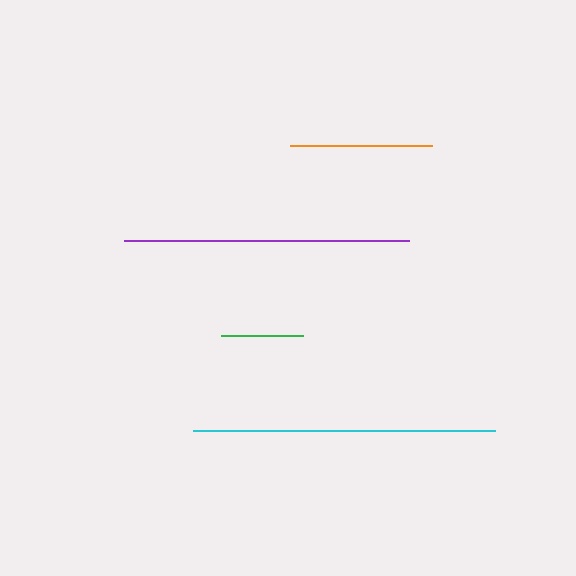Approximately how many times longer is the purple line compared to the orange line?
The purple line is approximately 2.0 times the length of the orange line.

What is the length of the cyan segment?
The cyan segment is approximately 302 pixels long.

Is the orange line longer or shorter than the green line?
The orange line is longer than the green line.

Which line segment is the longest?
The cyan line is the longest at approximately 302 pixels.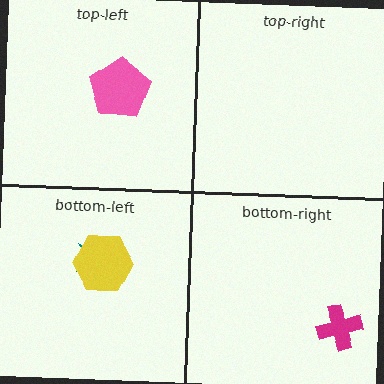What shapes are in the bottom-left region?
The teal star, the yellow hexagon.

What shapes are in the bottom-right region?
The magenta cross.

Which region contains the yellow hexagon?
The bottom-left region.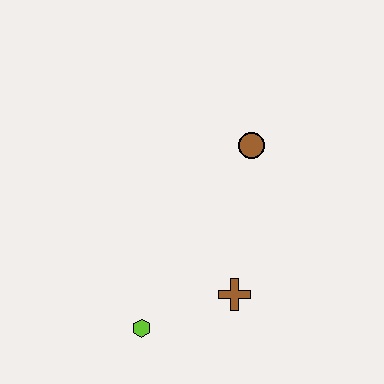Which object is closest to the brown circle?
The brown cross is closest to the brown circle.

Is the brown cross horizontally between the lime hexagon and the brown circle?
Yes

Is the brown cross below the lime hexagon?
No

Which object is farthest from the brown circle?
The lime hexagon is farthest from the brown circle.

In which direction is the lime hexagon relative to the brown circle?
The lime hexagon is below the brown circle.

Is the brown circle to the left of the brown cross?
No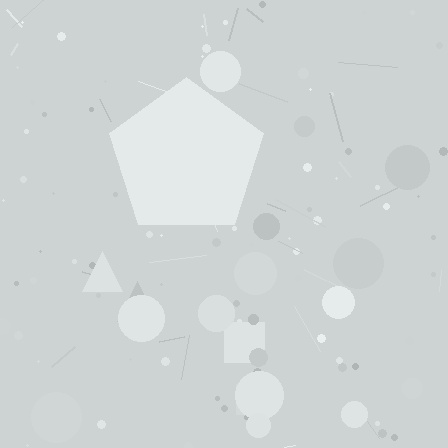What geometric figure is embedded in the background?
A pentagon is embedded in the background.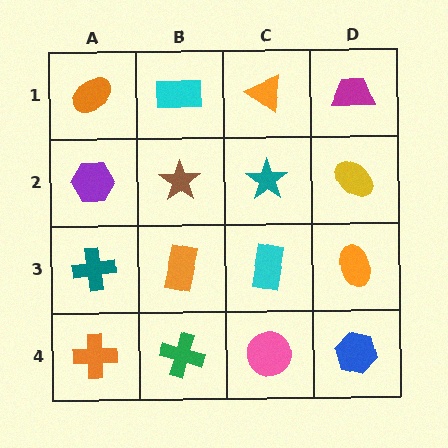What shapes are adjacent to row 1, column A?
A purple hexagon (row 2, column A), a cyan rectangle (row 1, column B).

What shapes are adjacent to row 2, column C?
An orange triangle (row 1, column C), a cyan rectangle (row 3, column C), a brown star (row 2, column B), a yellow ellipse (row 2, column D).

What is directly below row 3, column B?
A green cross.